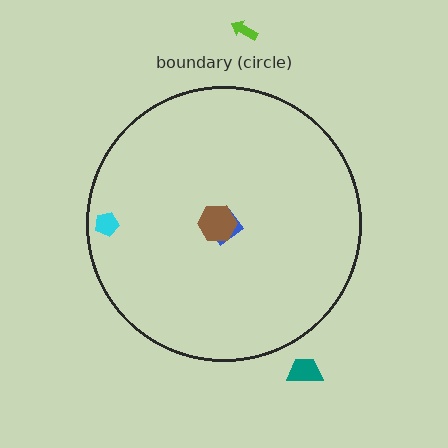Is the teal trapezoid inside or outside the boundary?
Outside.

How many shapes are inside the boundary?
3 inside, 2 outside.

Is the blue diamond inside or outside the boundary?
Inside.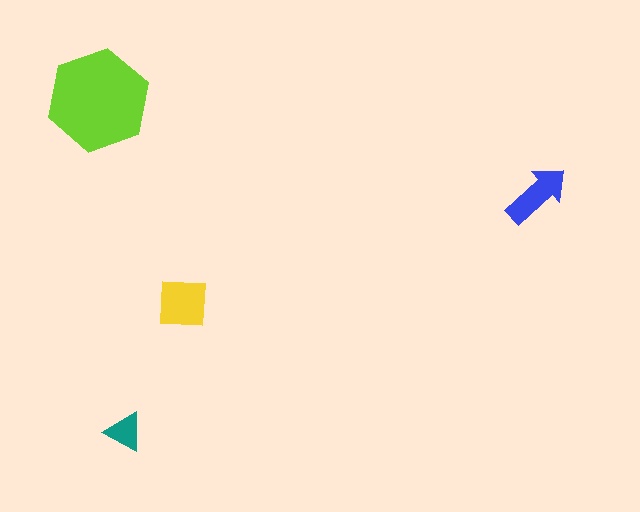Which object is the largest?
The lime hexagon.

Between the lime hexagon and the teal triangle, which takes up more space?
The lime hexagon.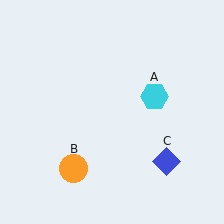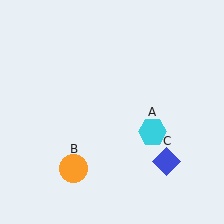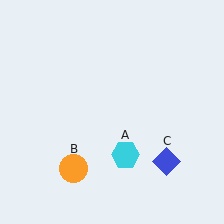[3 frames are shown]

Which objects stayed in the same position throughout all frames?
Orange circle (object B) and blue diamond (object C) remained stationary.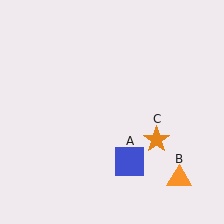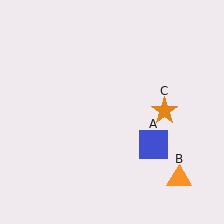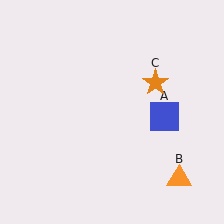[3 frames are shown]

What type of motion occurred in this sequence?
The blue square (object A), orange star (object C) rotated counterclockwise around the center of the scene.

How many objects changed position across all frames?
2 objects changed position: blue square (object A), orange star (object C).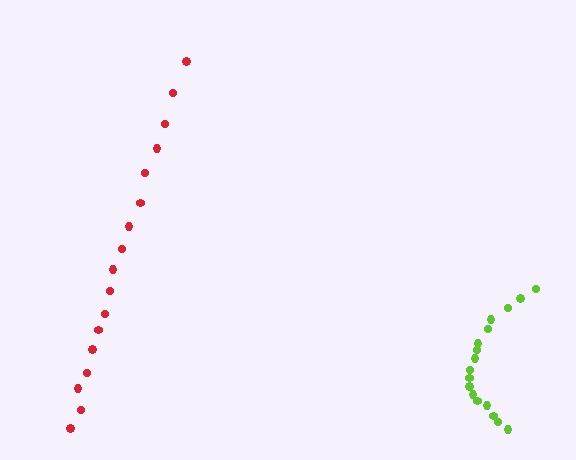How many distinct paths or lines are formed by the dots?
There are 2 distinct paths.